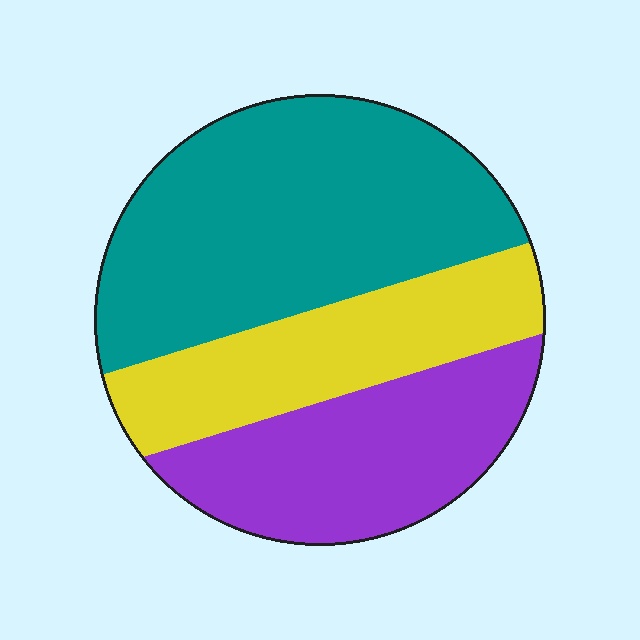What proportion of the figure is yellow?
Yellow covers 25% of the figure.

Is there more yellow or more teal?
Teal.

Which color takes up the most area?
Teal, at roughly 45%.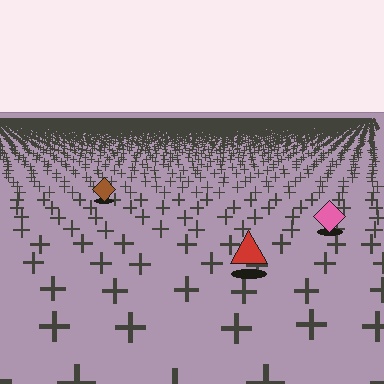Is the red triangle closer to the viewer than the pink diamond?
Yes. The red triangle is closer — you can tell from the texture gradient: the ground texture is coarser near it.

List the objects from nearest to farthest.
From nearest to farthest: the red triangle, the pink diamond, the brown diamond.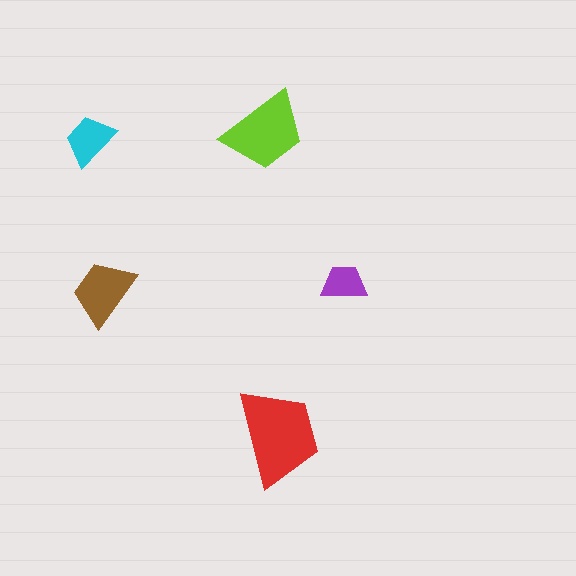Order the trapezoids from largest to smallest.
the red one, the lime one, the brown one, the cyan one, the purple one.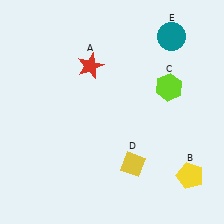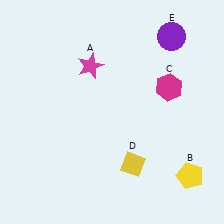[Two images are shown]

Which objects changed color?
A changed from red to magenta. C changed from lime to magenta. E changed from teal to purple.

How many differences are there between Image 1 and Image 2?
There are 3 differences between the two images.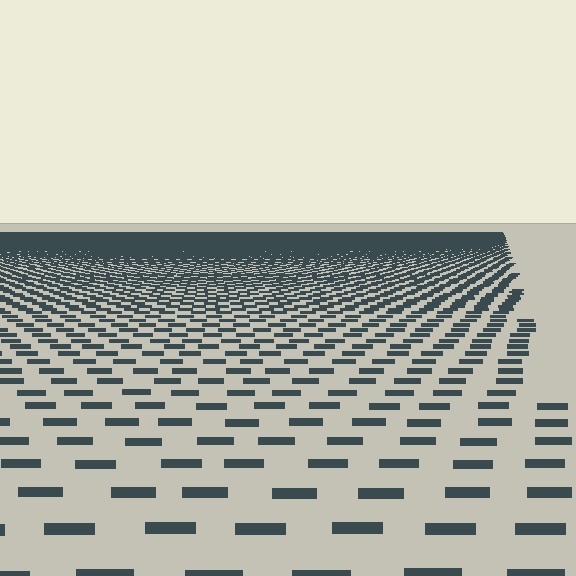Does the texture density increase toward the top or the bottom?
Density increases toward the top.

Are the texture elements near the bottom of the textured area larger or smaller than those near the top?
Larger. Near the bottom, elements are closer to the viewer and appear at a bigger on-screen size.